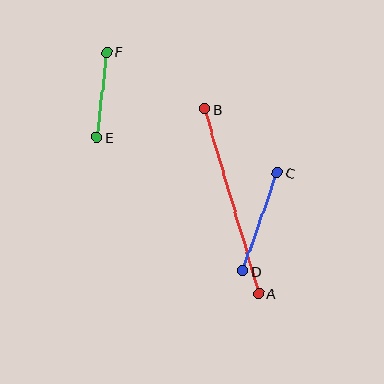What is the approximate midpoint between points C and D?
The midpoint is at approximately (260, 222) pixels.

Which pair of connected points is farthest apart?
Points A and B are farthest apart.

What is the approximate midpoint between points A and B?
The midpoint is at approximately (232, 201) pixels.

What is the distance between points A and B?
The distance is approximately 192 pixels.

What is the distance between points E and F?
The distance is approximately 86 pixels.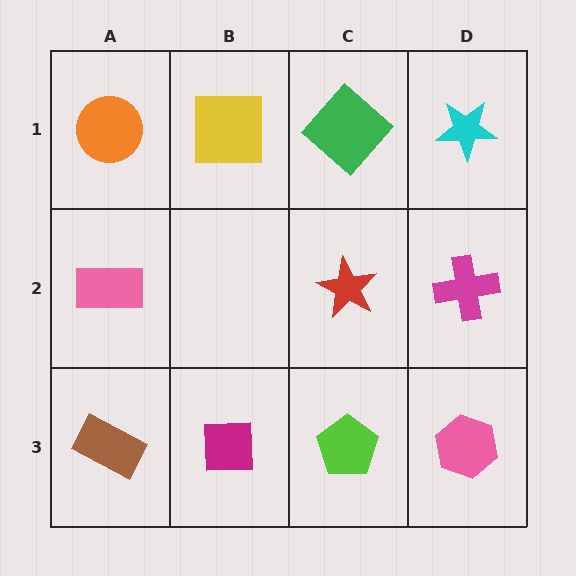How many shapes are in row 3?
4 shapes.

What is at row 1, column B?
A yellow square.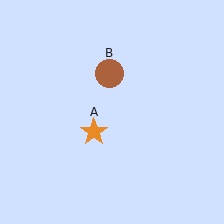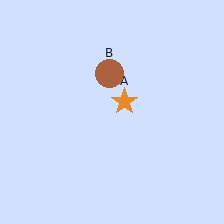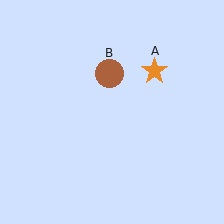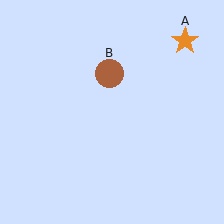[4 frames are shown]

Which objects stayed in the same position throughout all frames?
Brown circle (object B) remained stationary.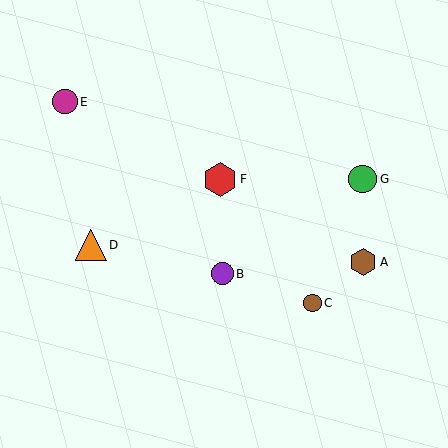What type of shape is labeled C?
Shape C is a brown circle.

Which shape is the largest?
The red hexagon (labeled F) is the largest.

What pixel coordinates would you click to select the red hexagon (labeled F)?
Click at (220, 179) to select the red hexagon F.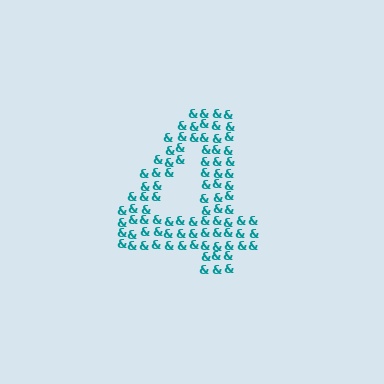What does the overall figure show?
The overall figure shows the digit 4.